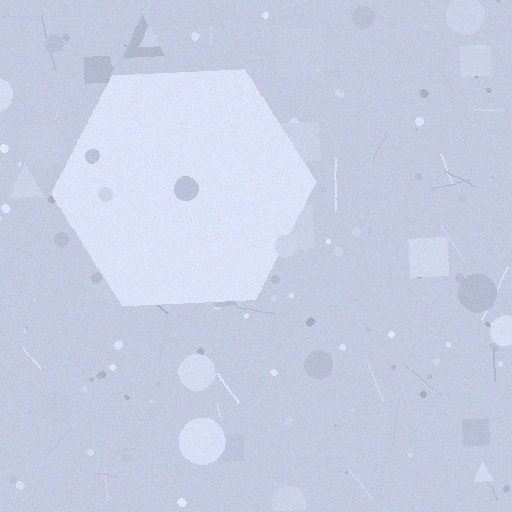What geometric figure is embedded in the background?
A hexagon is embedded in the background.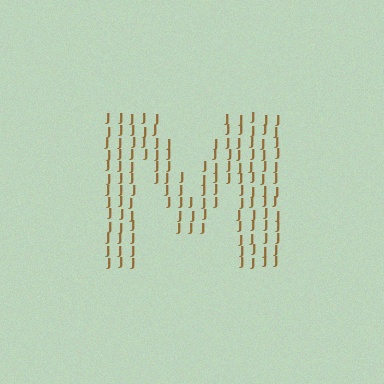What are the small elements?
The small elements are letter J's.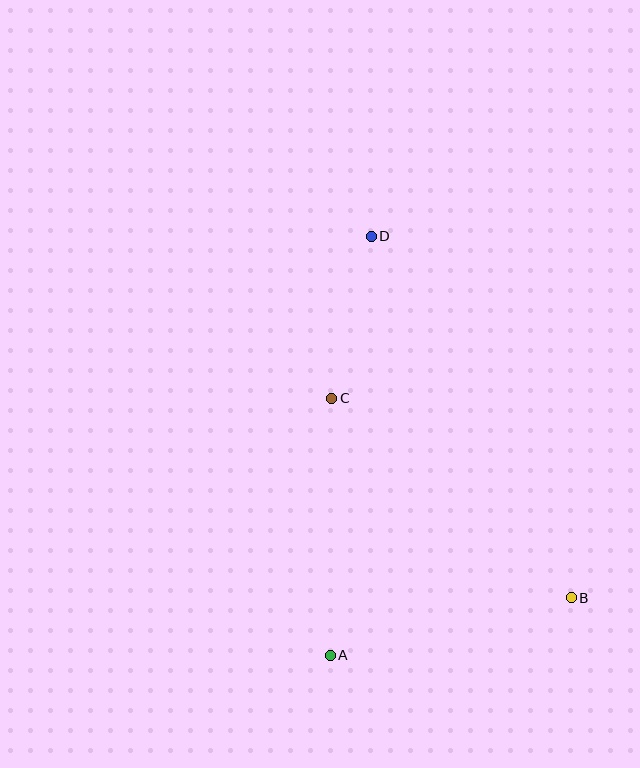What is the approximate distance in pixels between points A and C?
The distance between A and C is approximately 257 pixels.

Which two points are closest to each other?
Points C and D are closest to each other.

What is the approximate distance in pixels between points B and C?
The distance between B and C is approximately 312 pixels.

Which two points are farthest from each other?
Points A and D are farthest from each other.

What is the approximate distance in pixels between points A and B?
The distance between A and B is approximately 248 pixels.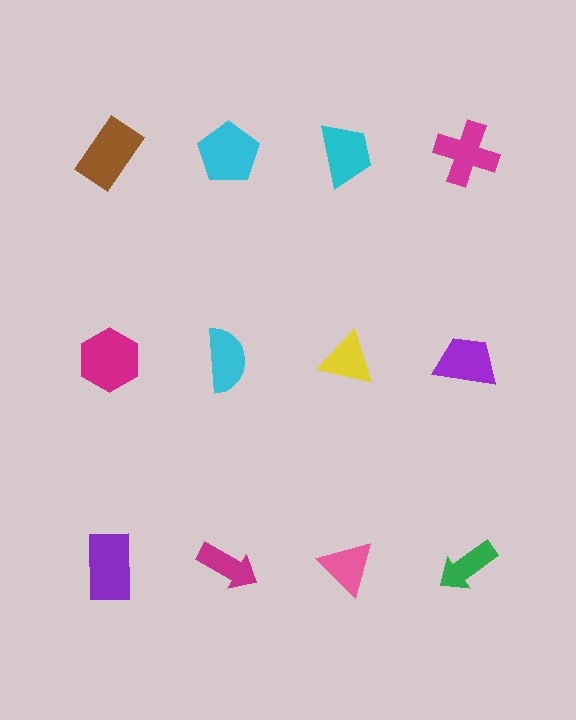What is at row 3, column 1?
A purple rectangle.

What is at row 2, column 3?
A yellow triangle.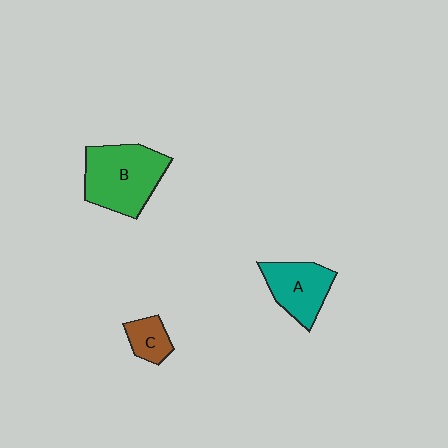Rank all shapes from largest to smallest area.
From largest to smallest: B (green), A (teal), C (brown).